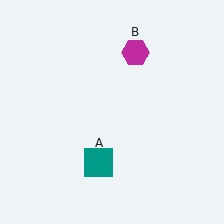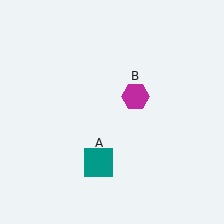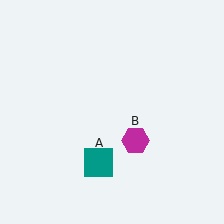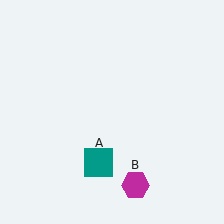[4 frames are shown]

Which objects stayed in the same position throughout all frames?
Teal square (object A) remained stationary.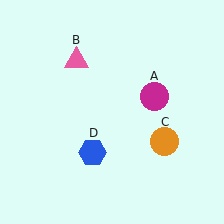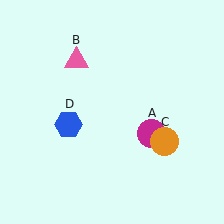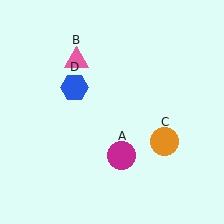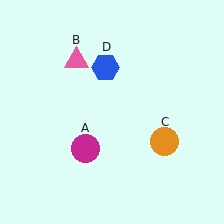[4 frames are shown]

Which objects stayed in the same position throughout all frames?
Pink triangle (object B) and orange circle (object C) remained stationary.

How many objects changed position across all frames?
2 objects changed position: magenta circle (object A), blue hexagon (object D).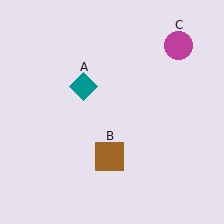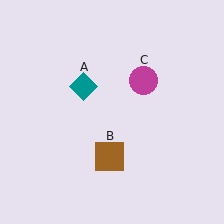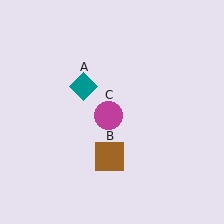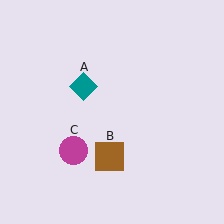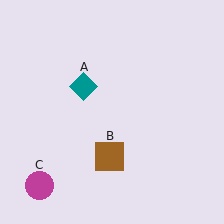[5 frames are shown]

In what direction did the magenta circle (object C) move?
The magenta circle (object C) moved down and to the left.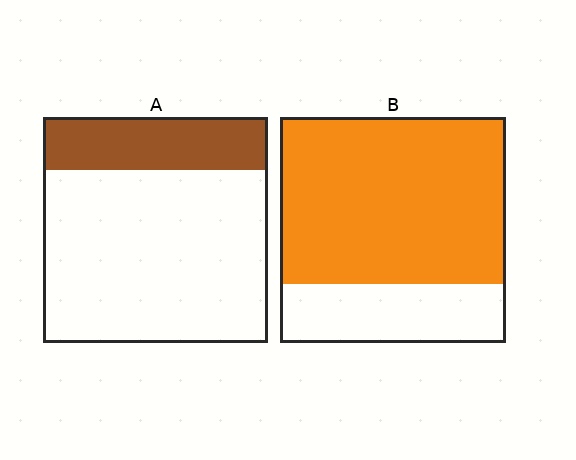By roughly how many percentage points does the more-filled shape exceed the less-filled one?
By roughly 50 percentage points (B over A).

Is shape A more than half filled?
No.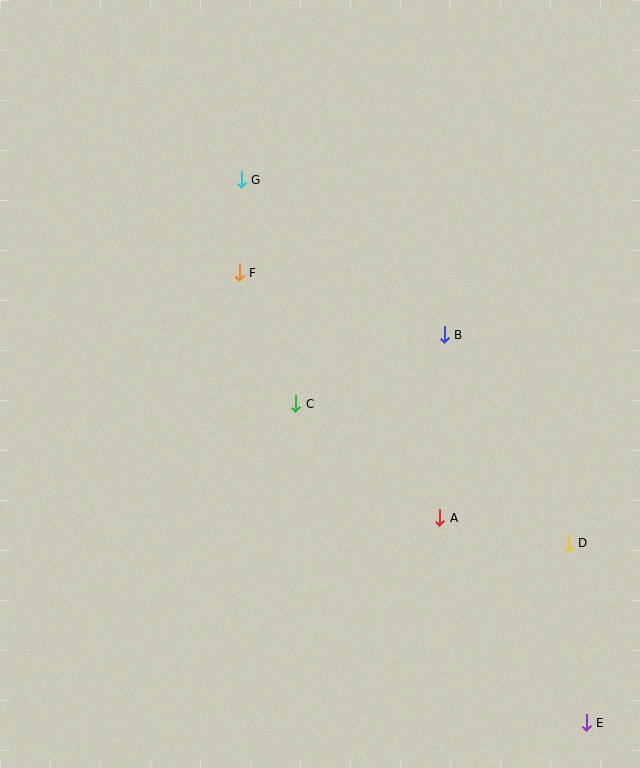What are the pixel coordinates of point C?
Point C is at (296, 404).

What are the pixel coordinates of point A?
Point A is at (440, 518).